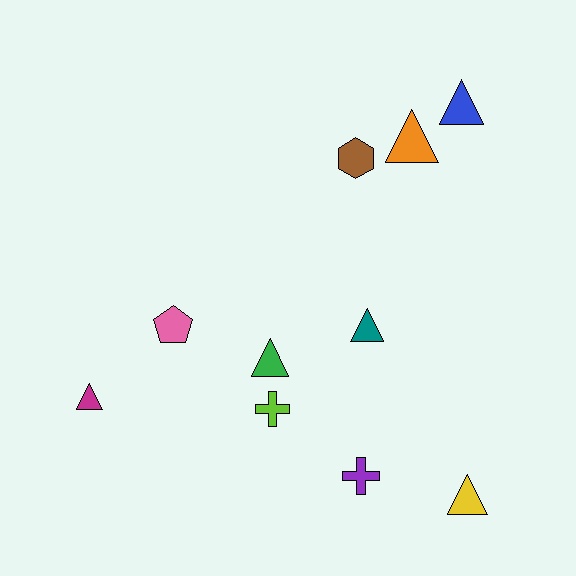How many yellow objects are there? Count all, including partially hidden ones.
There is 1 yellow object.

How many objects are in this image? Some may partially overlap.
There are 10 objects.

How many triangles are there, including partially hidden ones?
There are 6 triangles.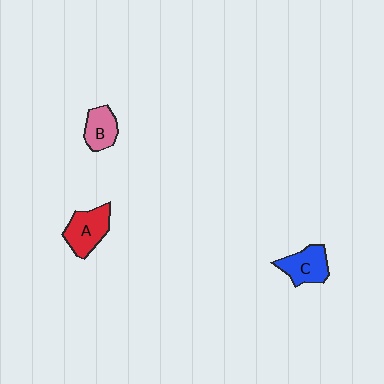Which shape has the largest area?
Shape A (red).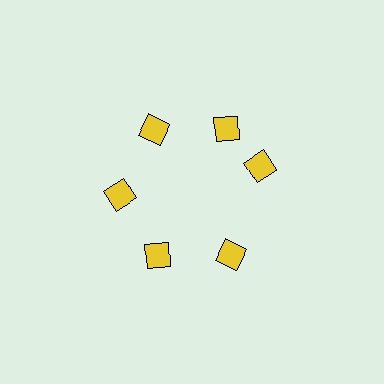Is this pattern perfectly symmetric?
No. The 6 yellow diamonds are arranged in a ring, but one element near the 3 o'clock position is rotated out of alignment along the ring, breaking the 6-fold rotational symmetry.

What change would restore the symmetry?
The symmetry would be restored by rotating it back into even spacing with its neighbors so that all 6 diamonds sit at equal angles and equal distance from the center.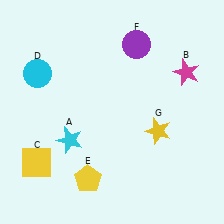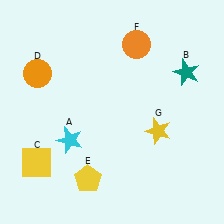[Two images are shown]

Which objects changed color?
B changed from magenta to teal. D changed from cyan to orange. F changed from purple to orange.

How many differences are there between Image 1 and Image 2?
There are 3 differences between the two images.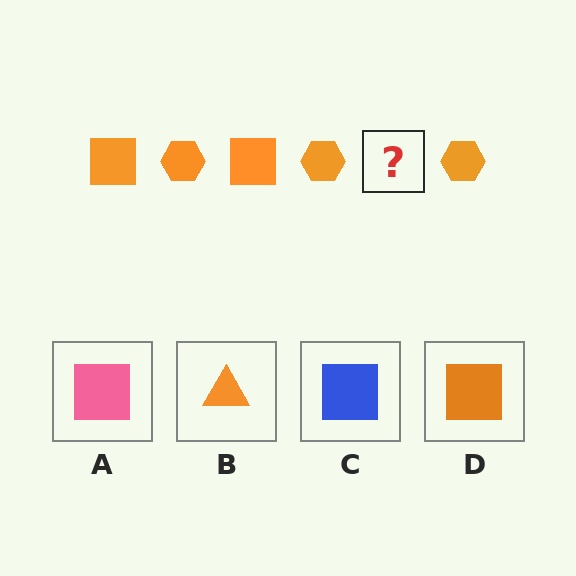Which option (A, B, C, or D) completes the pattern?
D.